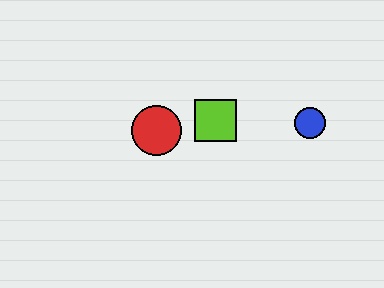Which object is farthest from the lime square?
The blue circle is farthest from the lime square.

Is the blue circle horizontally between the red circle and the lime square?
No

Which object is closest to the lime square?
The red circle is closest to the lime square.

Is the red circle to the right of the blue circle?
No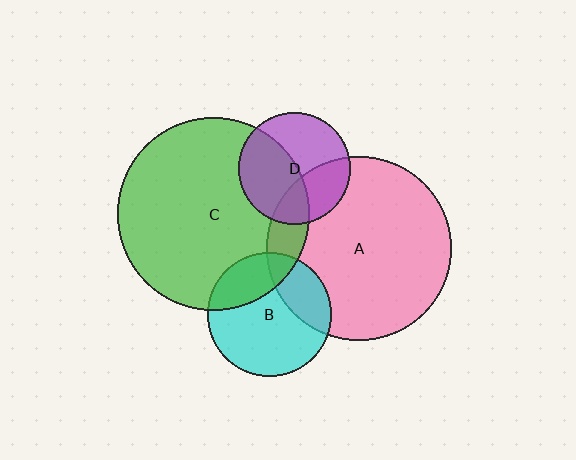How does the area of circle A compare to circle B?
Approximately 2.2 times.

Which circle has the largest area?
Circle C (green).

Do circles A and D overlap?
Yes.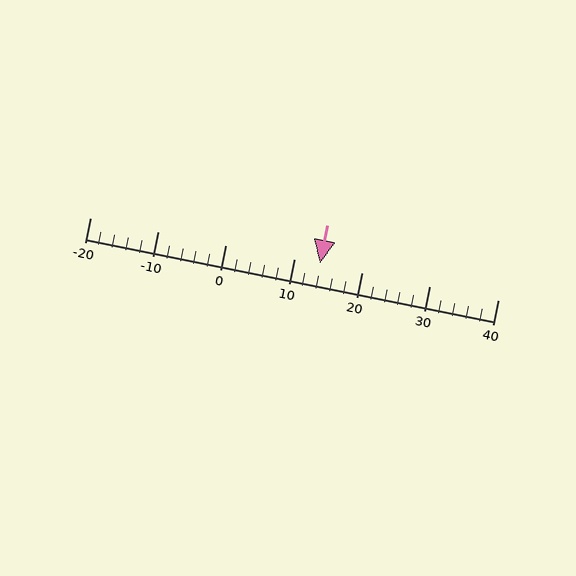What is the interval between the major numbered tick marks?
The major tick marks are spaced 10 units apart.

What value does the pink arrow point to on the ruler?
The pink arrow points to approximately 14.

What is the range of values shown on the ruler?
The ruler shows values from -20 to 40.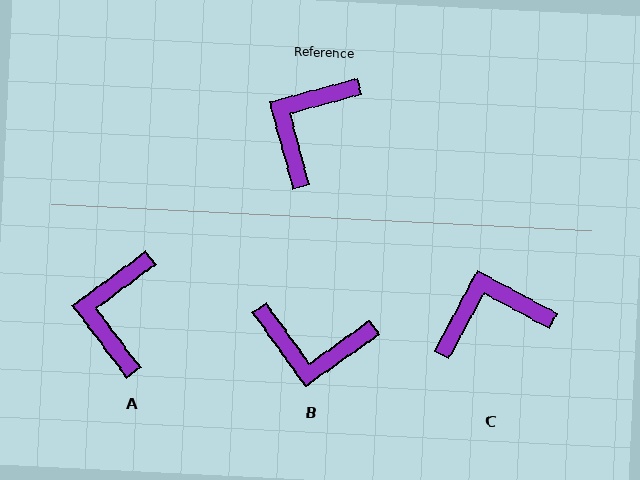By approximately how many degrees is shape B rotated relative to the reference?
Approximately 110 degrees counter-clockwise.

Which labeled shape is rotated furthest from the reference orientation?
B, about 110 degrees away.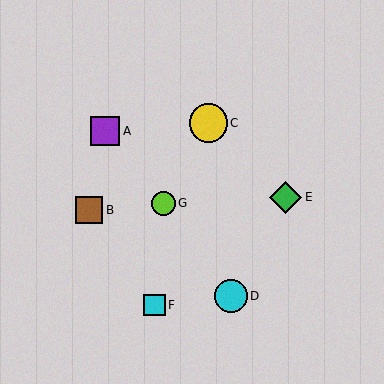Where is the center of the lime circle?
The center of the lime circle is at (163, 203).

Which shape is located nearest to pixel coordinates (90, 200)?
The brown square (labeled B) at (89, 210) is nearest to that location.